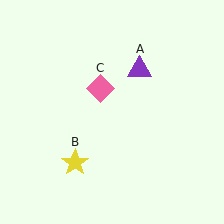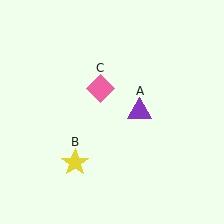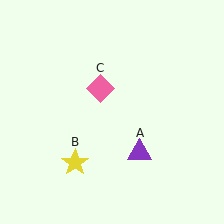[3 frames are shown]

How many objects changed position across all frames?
1 object changed position: purple triangle (object A).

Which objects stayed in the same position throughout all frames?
Yellow star (object B) and pink diamond (object C) remained stationary.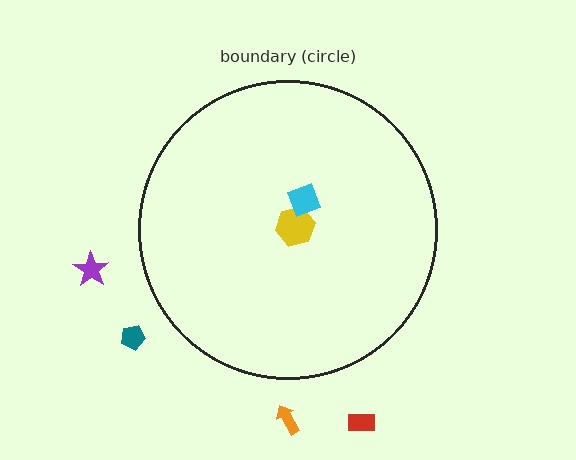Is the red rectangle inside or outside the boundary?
Outside.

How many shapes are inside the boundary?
2 inside, 4 outside.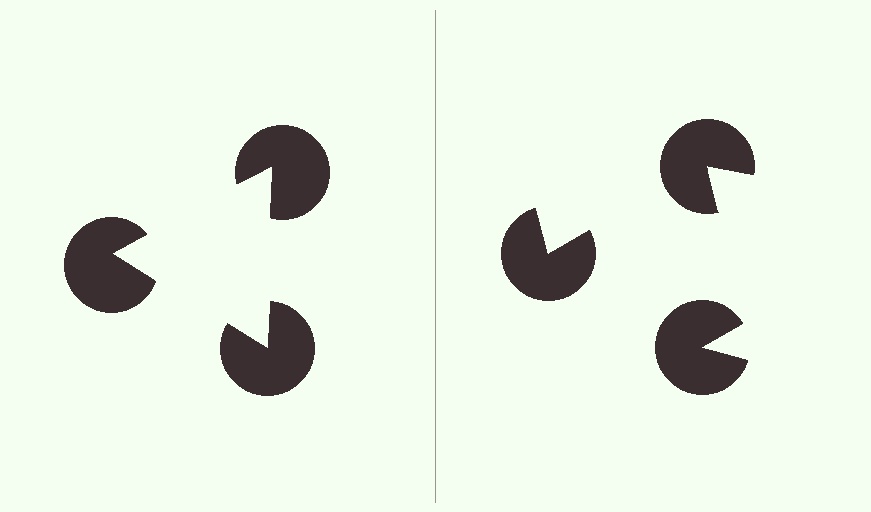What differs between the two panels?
The pac-man discs are positioned identically on both sides; only the wedge orientations differ. On the left they align to a triangle; on the right they are misaligned.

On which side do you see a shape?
An illusory triangle appears on the left side. On the right side the wedge cuts are rotated, so no coherent shape forms.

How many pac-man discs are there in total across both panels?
6 — 3 on each side.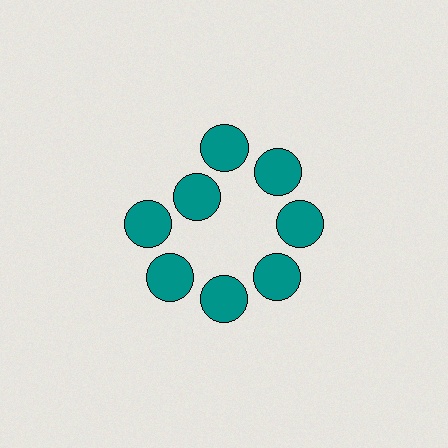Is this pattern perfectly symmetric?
No. The 8 teal circles are arranged in a ring, but one element near the 10 o'clock position is pulled inward toward the center, breaking the 8-fold rotational symmetry.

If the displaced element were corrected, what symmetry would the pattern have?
It would have 8-fold rotational symmetry — the pattern would map onto itself every 45 degrees.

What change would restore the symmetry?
The symmetry would be restored by moving it outward, back onto the ring so that all 8 circles sit at equal angles and equal distance from the center.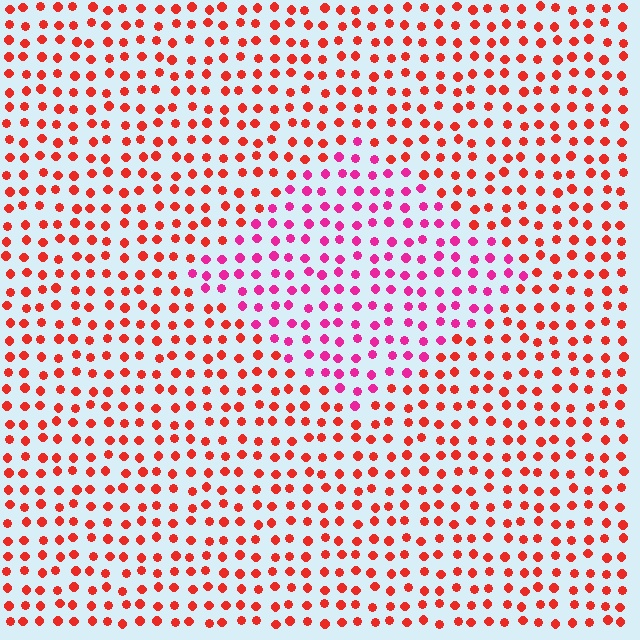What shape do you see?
I see a diamond.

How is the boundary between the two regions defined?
The boundary is defined purely by a slight shift in hue (about 39 degrees). Spacing, size, and orientation are identical on both sides.